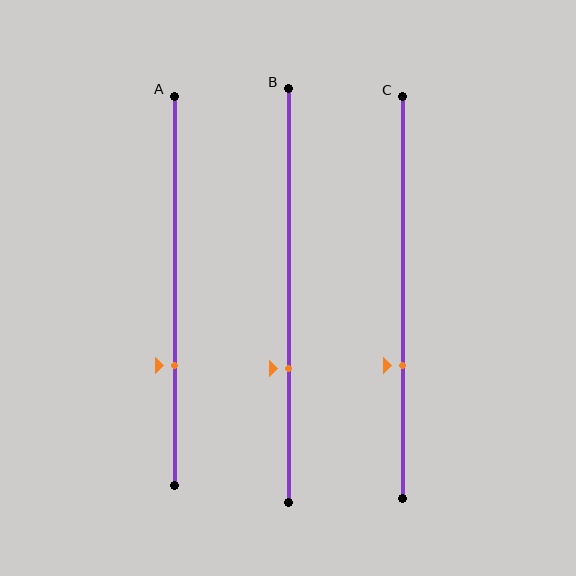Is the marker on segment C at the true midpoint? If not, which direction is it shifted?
No, the marker on segment C is shifted downward by about 17% of the segment length.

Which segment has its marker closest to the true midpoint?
Segment C has its marker closest to the true midpoint.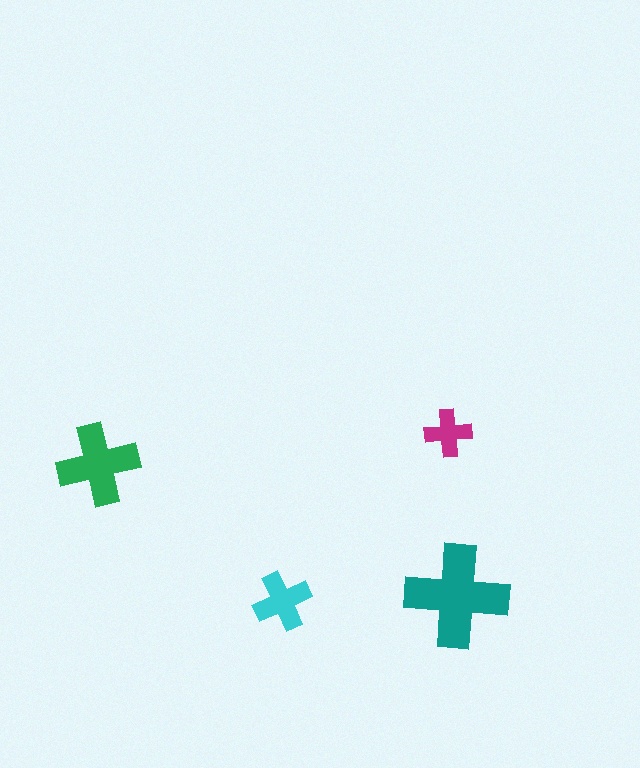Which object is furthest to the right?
The teal cross is rightmost.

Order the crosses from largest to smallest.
the teal one, the green one, the cyan one, the magenta one.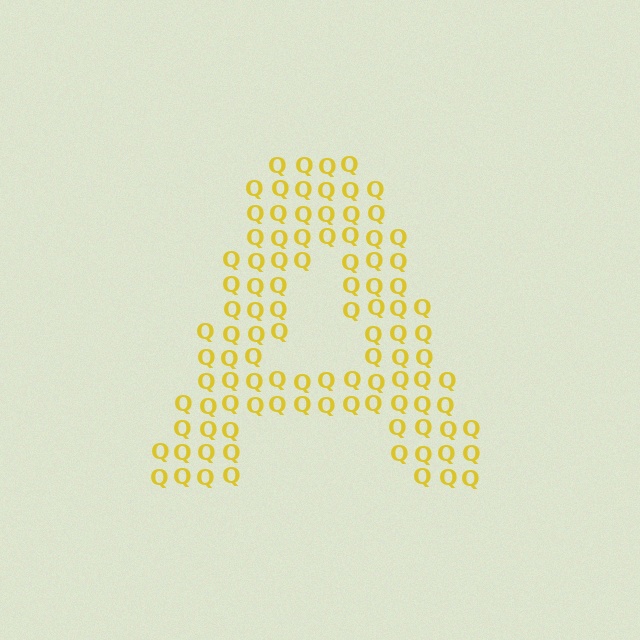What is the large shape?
The large shape is the letter A.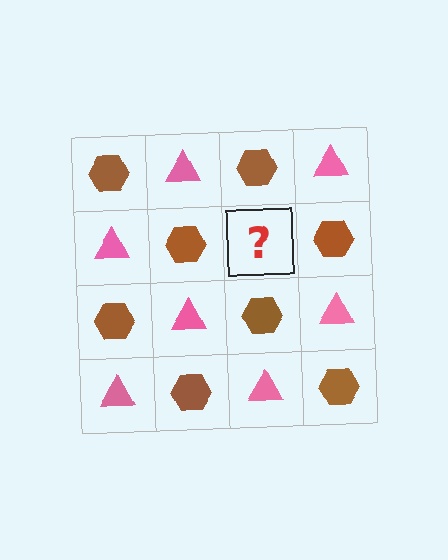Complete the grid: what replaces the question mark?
The question mark should be replaced with a pink triangle.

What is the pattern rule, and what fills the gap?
The rule is that it alternates brown hexagon and pink triangle in a checkerboard pattern. The gap should be filled with a pink triangle.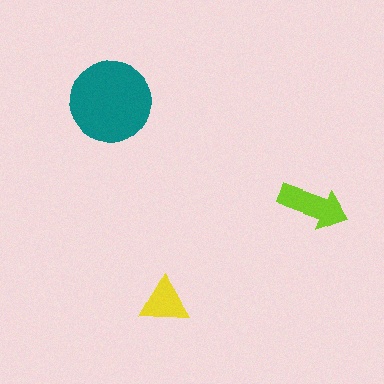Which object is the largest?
The teal circle.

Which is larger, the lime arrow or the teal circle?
The teal circle.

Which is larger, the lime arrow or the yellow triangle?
The lime arrow.